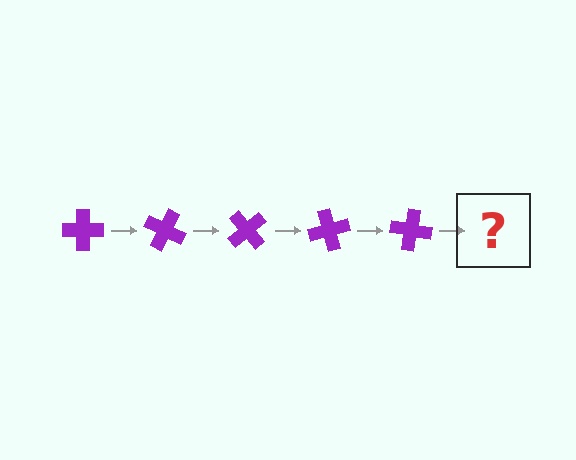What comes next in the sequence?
The next element should be a purple cross rotated 125 degrees.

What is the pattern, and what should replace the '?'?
The pattern is that the cross rotates 25 degrees each step. The '?' should be a purple cross rotated 125 degrees.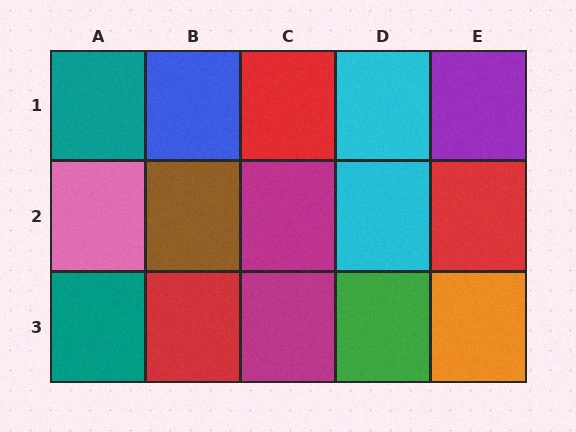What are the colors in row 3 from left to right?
Teal, red, magenta, green, orange.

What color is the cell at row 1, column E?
Purple.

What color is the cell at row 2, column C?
Magenta.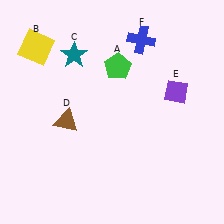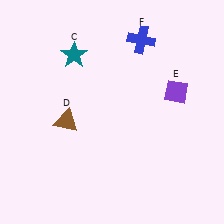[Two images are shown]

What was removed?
The green pentagon (A), the yellow square (B) were removed in Image 2.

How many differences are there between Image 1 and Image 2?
There are 2 differences between the two images.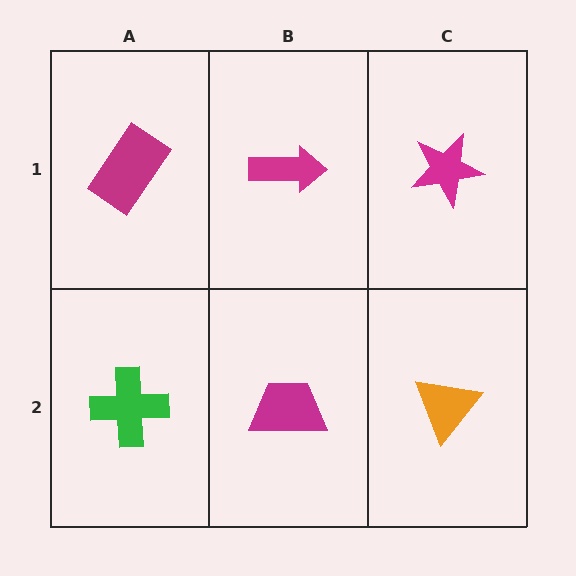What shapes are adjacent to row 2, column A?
A magenta rectangle (row 1, column A), a magenta trapezoid (row 2, column B).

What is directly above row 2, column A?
A magenta rectangle.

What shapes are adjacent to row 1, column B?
A magenta trapezoid (row 2, column B), a magenta rectangle (row 1, column A), a magenta star (row 1, column C).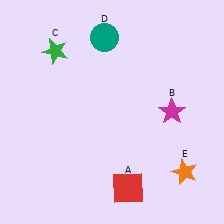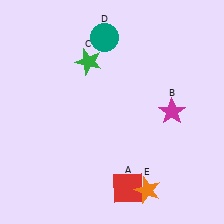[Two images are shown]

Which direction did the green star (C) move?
The green star (C) moved right.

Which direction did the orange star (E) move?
The orange star (E) moved left.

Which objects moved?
The objects that moved are: the green star (C), the orange star (E).